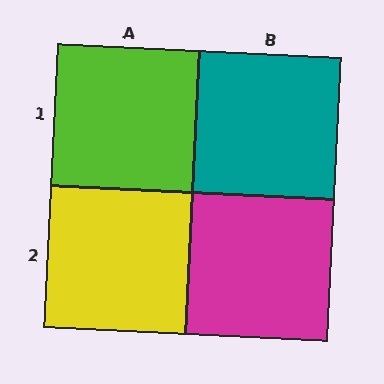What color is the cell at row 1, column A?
Lime.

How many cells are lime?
1 cell is lime.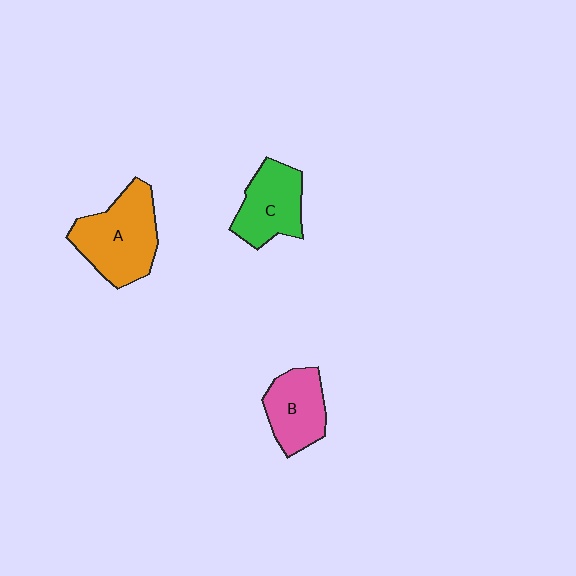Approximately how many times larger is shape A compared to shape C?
Approximately 1.3 times.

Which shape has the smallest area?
Shape B (pink).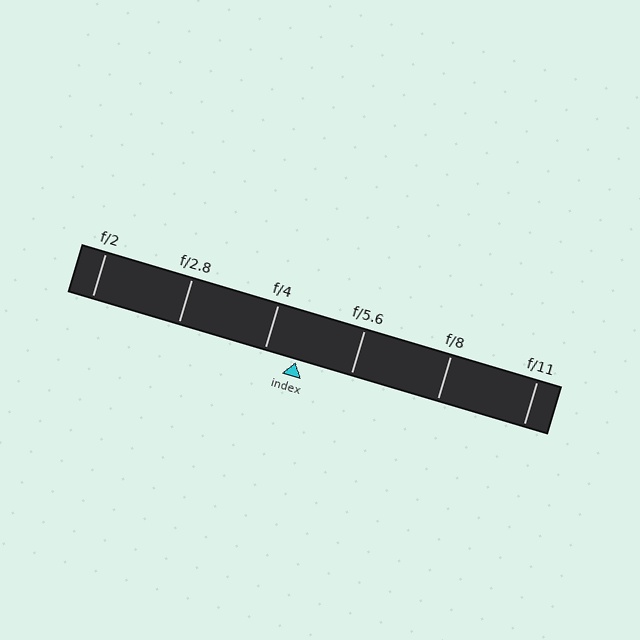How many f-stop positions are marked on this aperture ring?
There are 6 f-stop positions marked.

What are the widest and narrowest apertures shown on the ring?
The widest aperture shown is f/2 and the narrowest is f/11.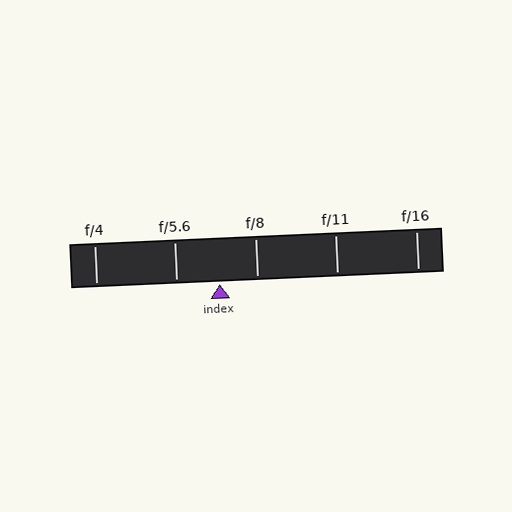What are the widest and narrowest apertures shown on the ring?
The widest aperture shown is f/4 and the narrowest is f/16.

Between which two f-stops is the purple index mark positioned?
The index mark is between f/5.6 and f/8.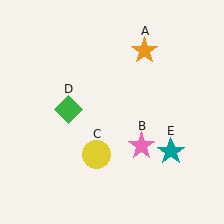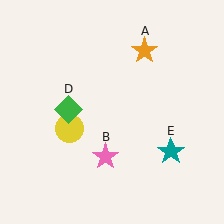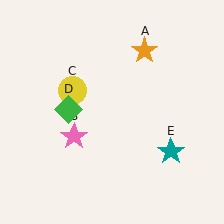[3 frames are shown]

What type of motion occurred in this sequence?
The pink star (object B), yellow circle (object C) rotated clockwise around the center of the scene.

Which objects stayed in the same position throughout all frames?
Orange star (object A) and green diamond (object D) and teal star (object E) remained stationary.